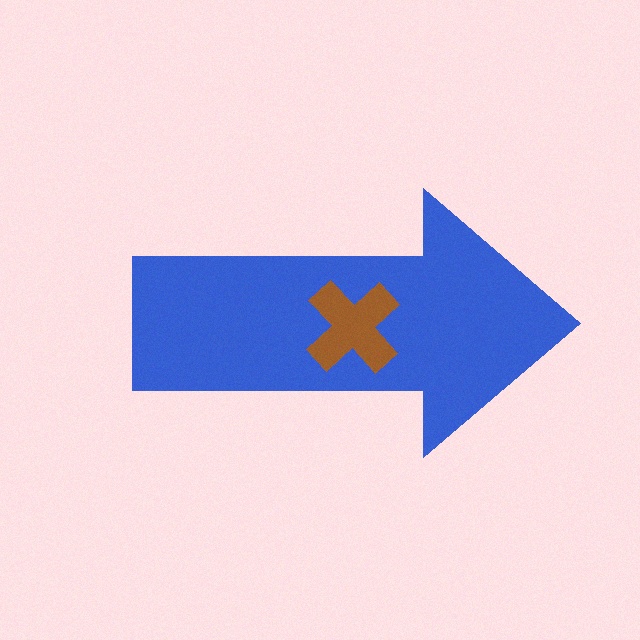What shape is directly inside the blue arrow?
The brown cross.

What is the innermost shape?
The brown cross.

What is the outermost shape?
The blue arrow.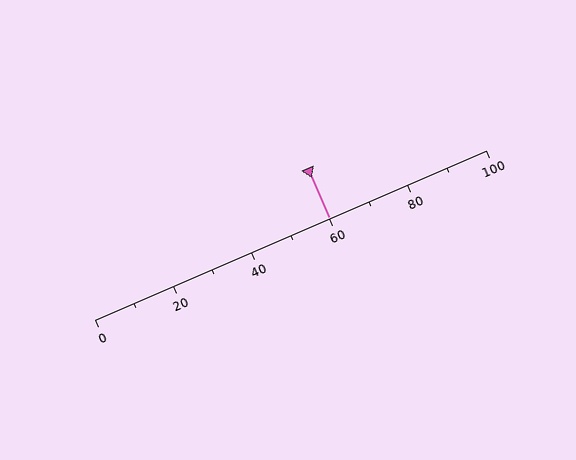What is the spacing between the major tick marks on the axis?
The major ticks are spaced 20 apart.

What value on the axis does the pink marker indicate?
The marker indicates approximately 60.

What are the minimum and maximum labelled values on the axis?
The axis runs from 0 to 100.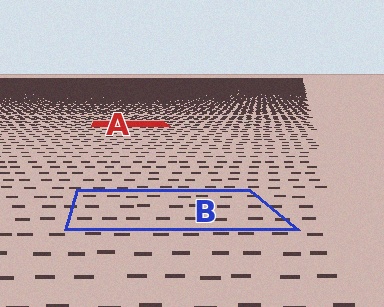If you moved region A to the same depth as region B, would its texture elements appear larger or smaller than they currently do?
They would appear larger. At a closer depth, the same texture elements are projected at a bigger on-screen size.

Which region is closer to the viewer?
Region B is closer. The texture elements there are larger and more spread out.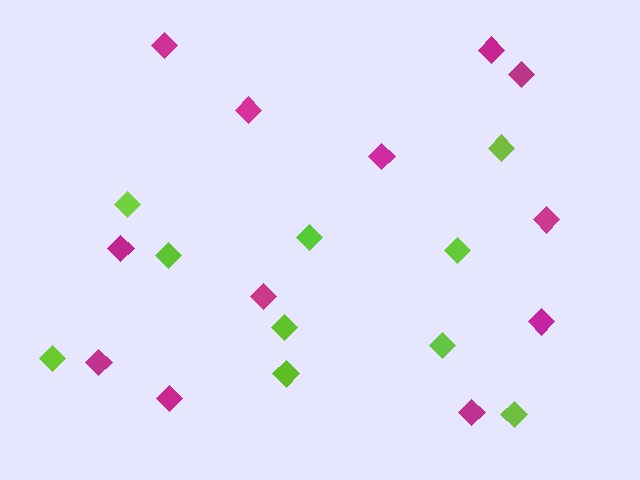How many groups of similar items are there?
There are 2 groups: one group of lime diamonds (10) and one group of magenta diamonds (12).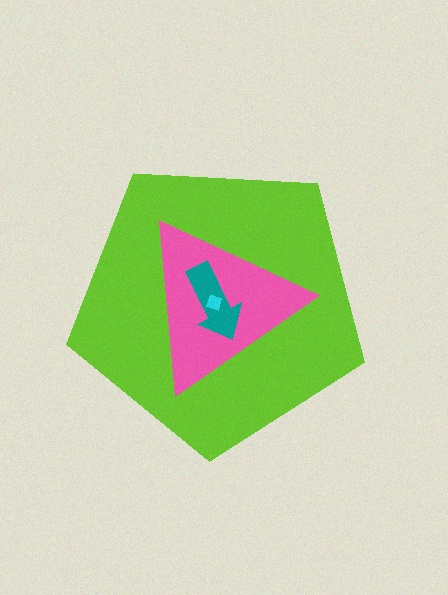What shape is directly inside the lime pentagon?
The pink triangle.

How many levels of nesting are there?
4.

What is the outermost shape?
The lime pentagon.